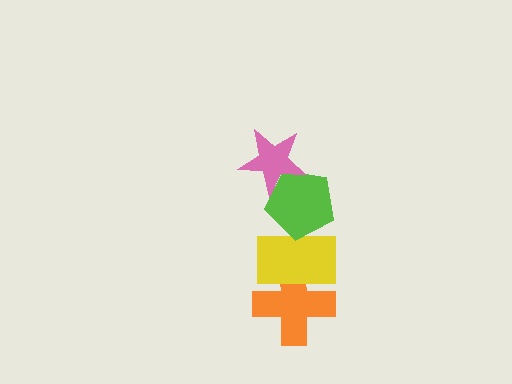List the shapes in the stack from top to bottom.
From top to bottom: the pink star, the lime pentagon, the yellow rectangle, the orange cross.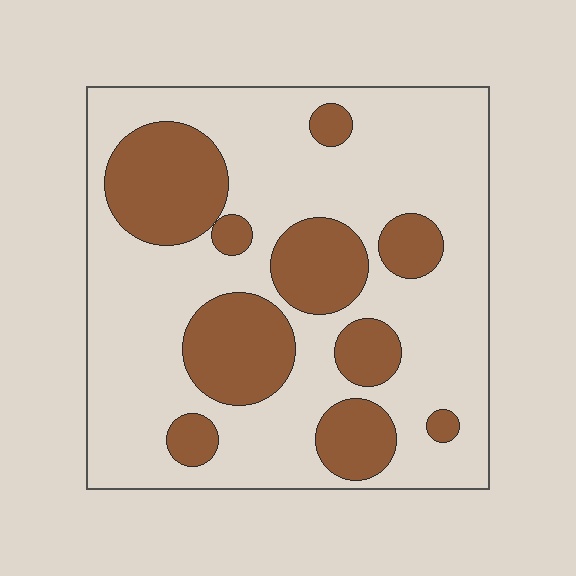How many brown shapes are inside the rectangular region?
10.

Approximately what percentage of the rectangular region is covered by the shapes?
Approximately 30%.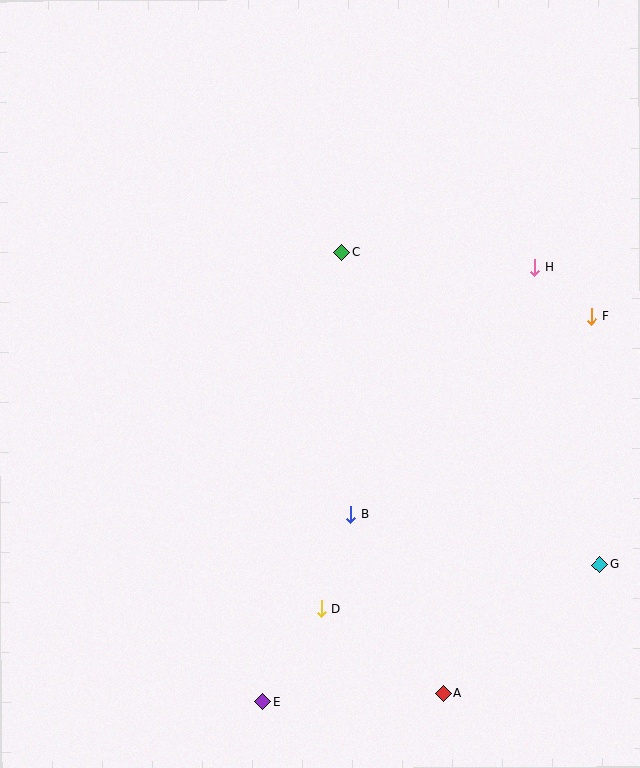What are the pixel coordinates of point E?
Point E is at (262, 702).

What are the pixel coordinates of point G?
Point G is at (600, 565).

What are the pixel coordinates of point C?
Point C is at (342, 252).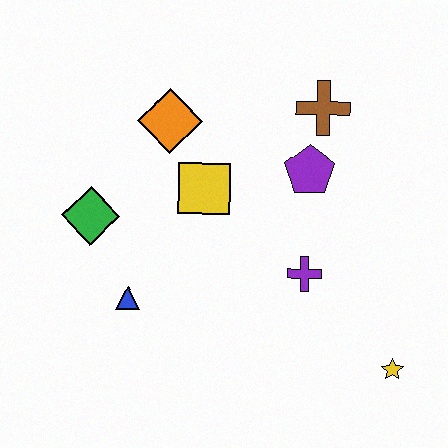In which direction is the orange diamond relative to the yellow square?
The orange diamond is above the yellow square.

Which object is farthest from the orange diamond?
The yellow star is farthest from the orange diamond.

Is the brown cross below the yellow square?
No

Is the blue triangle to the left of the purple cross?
Yes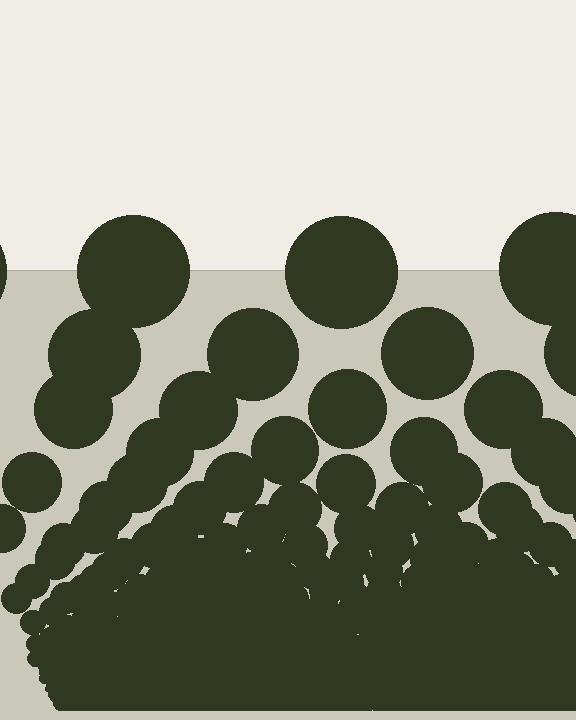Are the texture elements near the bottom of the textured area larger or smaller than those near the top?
Smaller. The gradient is inverted — elements near the bottom are smaller and denser.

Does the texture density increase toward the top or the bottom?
Density increases toward the bottom.